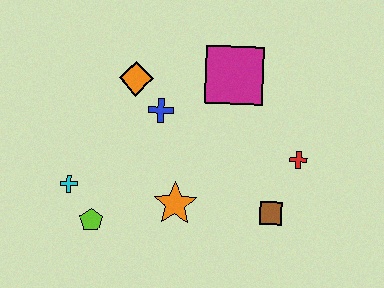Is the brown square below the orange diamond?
Yes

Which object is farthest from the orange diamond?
The brown square is farthest from the orange diamond.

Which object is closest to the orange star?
The lime pentagon is closest to the orange star.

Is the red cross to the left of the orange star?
No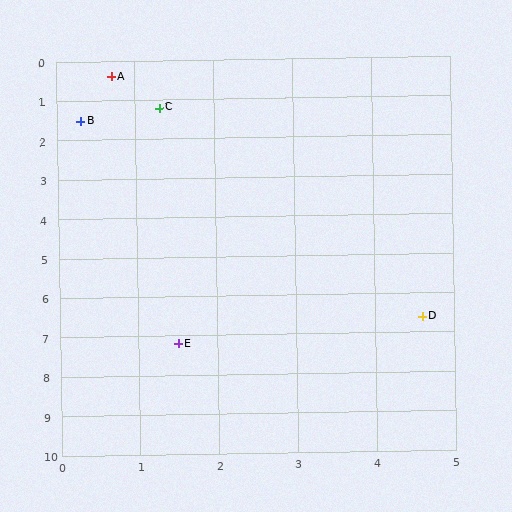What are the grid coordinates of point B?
Point B is at approximately (0.3, 1.5).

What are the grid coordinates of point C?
Point C is at approximately (1.3, 1.2).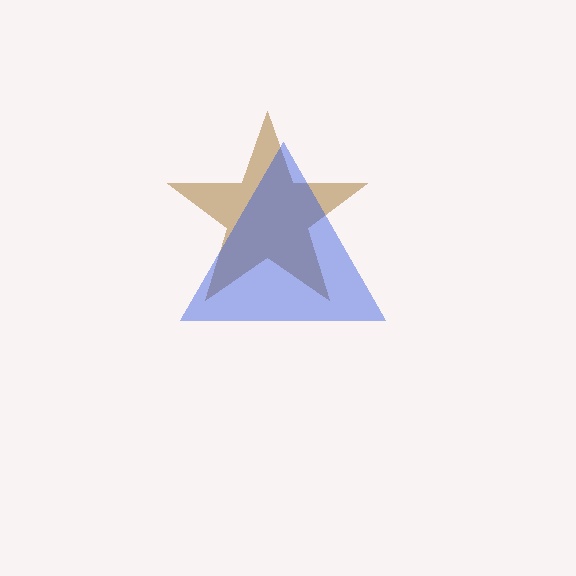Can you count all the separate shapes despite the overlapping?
Yes, there are 2 separate shapes.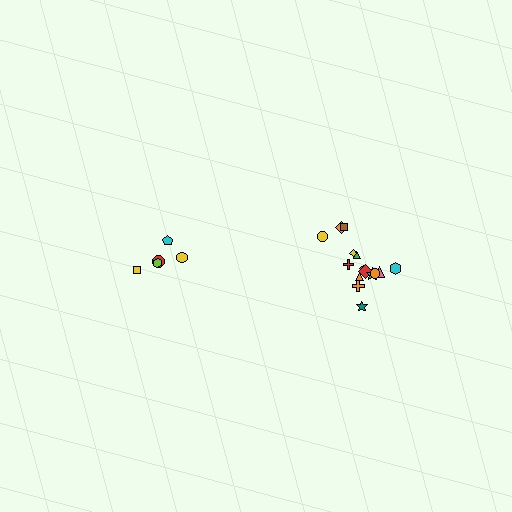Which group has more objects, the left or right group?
The right group.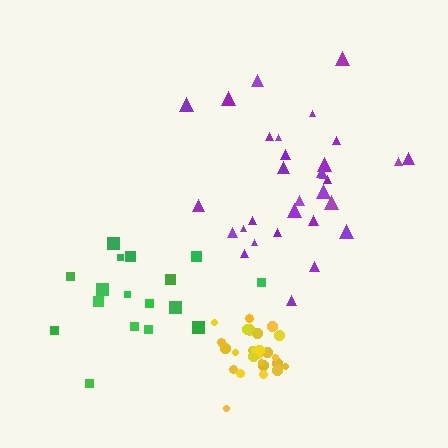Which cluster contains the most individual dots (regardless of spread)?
Purple (31).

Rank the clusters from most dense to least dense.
yellow, purple, green.